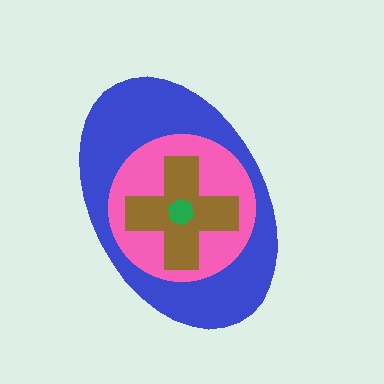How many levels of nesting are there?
4.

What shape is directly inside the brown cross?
The green hexagon.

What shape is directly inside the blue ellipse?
The pink circle.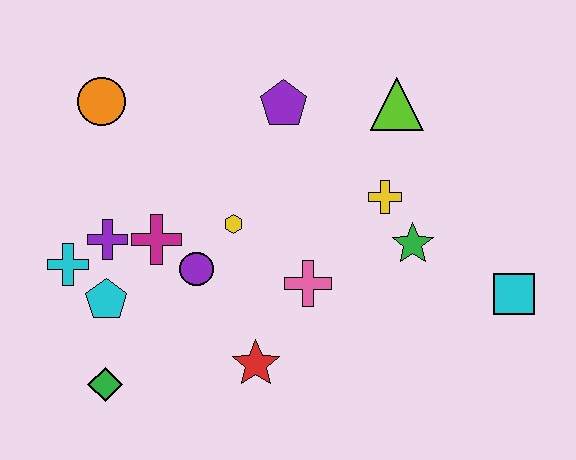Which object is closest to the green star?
The yellow cross is closest to the green star.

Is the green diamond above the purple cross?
No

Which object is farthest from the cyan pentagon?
The cyan square is farthest from the cyan pentagon.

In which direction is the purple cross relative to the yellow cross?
The purple cross is to the left of the yellow cross.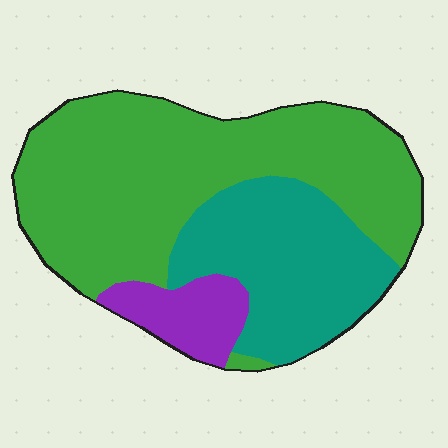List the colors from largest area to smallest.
From largest to smallest: green, teal, purple.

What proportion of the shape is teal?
Teal takes up between a quarter and a half of the shape.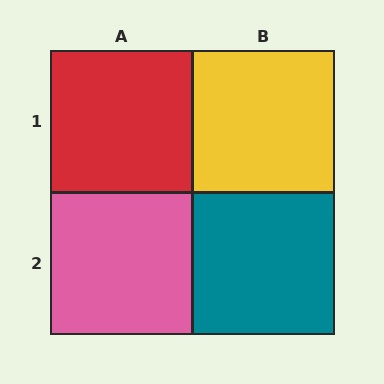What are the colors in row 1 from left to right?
Red, yellow.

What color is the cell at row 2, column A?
Pink.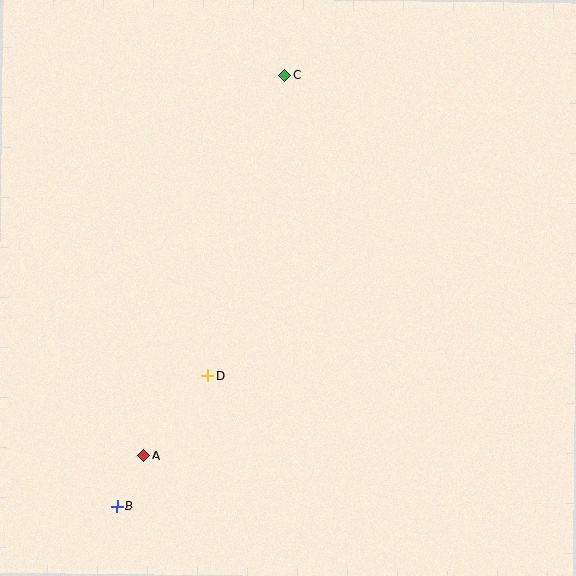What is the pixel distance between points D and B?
The distance between D and B is 159 pixels.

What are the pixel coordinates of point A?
Point A is at (144, 456).